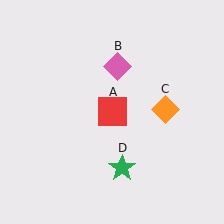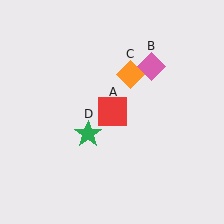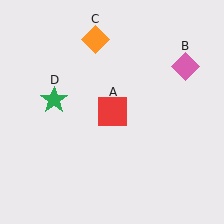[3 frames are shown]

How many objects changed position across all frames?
3 objects changed position: pink diamond (object B), orange diamond (object C), green star (object D).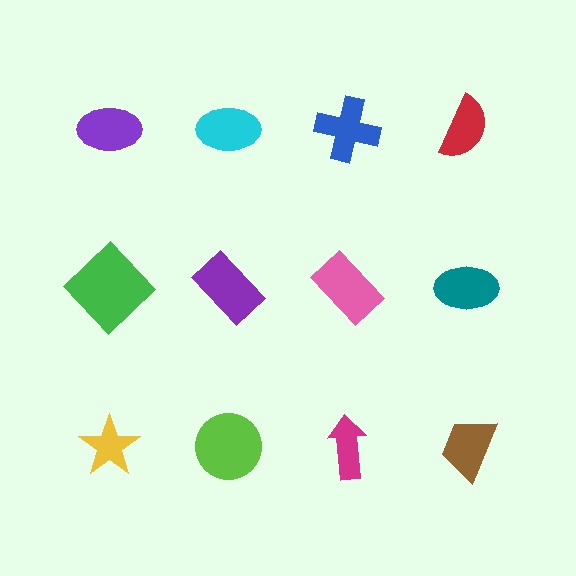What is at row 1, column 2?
A cyan ellipse.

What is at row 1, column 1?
A purple ellipse.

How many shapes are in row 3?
4 shapes.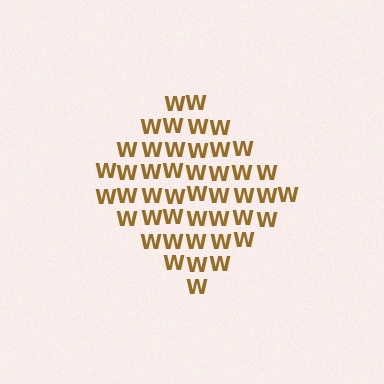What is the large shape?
The large shape is a diamond.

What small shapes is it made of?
It is made of small letter W's.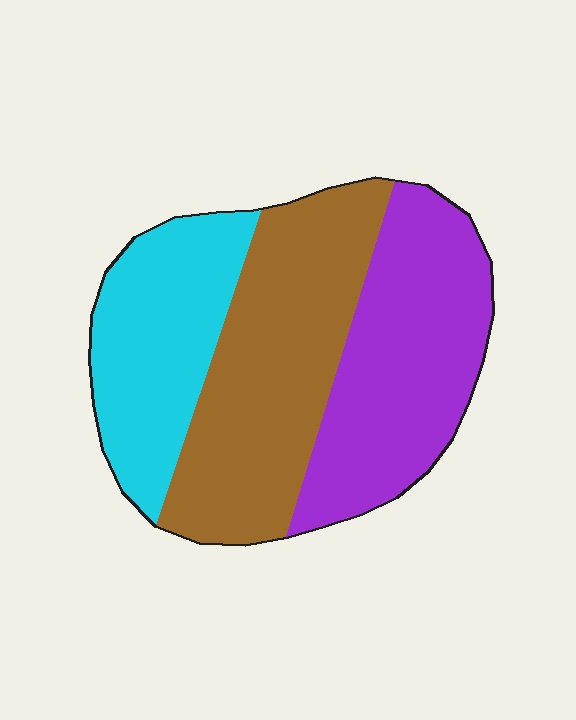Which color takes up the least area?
Cyan, at roughly 25%.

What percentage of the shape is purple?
Purple covers 35% of the shape.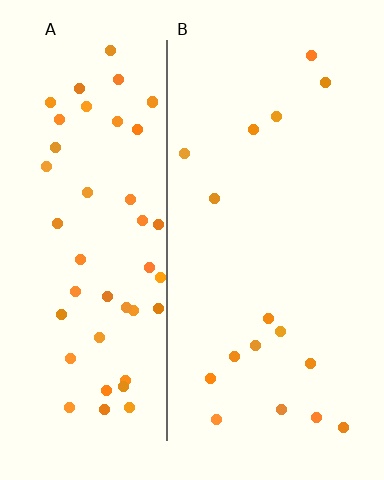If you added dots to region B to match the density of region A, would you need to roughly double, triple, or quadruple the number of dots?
Approximately triple.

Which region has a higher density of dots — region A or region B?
A (the left).